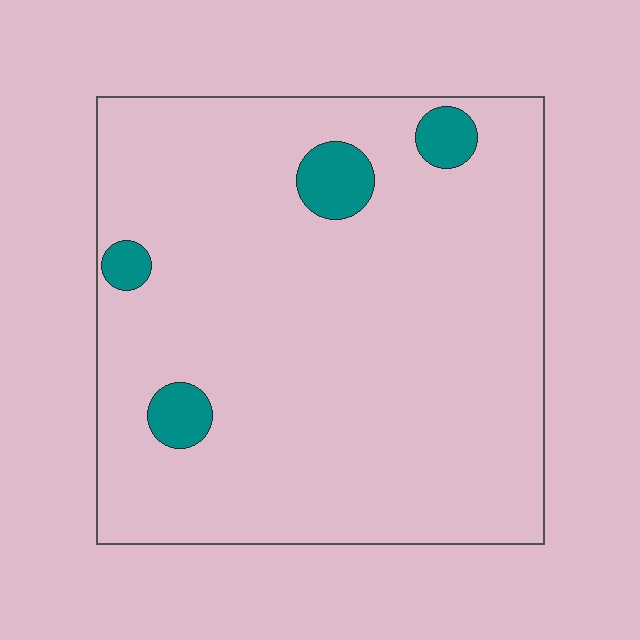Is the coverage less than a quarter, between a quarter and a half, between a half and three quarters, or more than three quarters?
Less than a quarter.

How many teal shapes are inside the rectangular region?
4.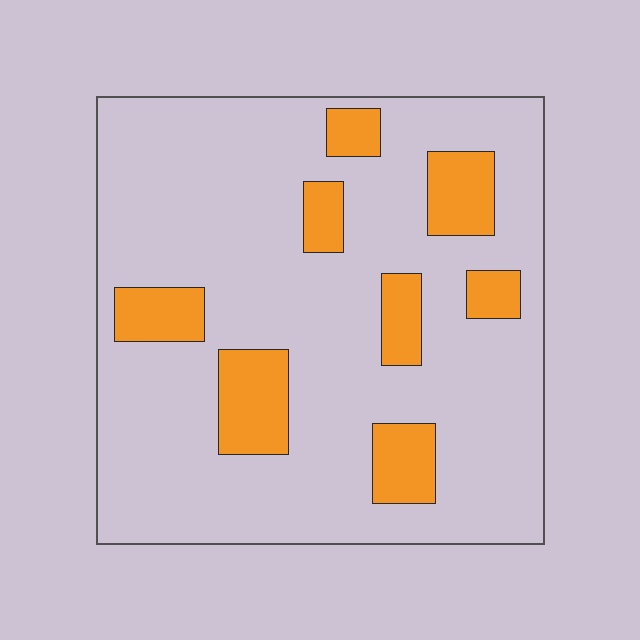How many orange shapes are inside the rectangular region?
8.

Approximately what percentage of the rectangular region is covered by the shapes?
Approximately 20%.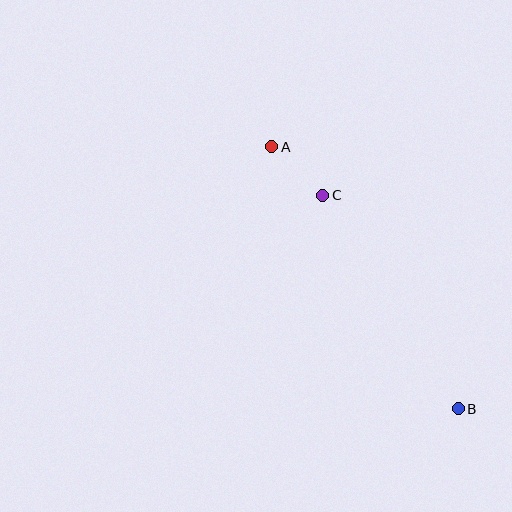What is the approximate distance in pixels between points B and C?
The distance between B and C is approximately 253 pixels.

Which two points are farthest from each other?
Points A and B are farthest from each other.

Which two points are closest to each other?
Points A and C are closest to each other.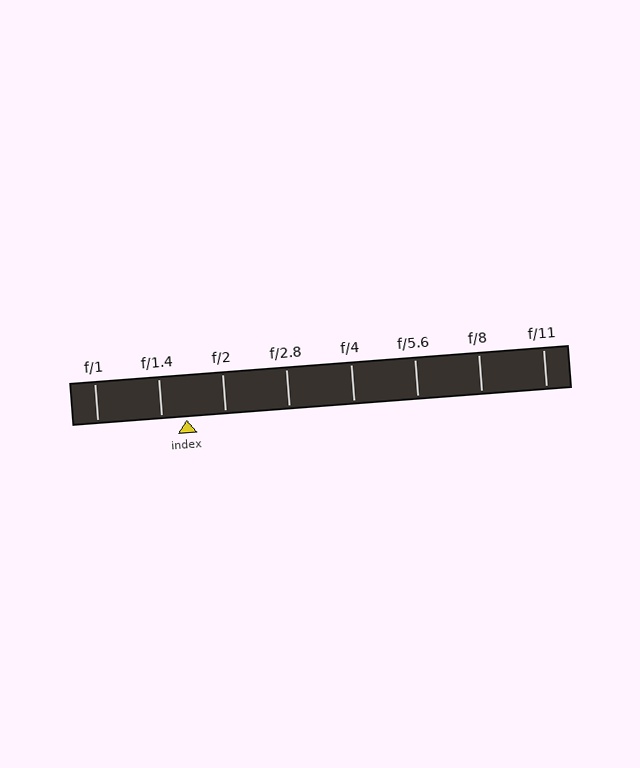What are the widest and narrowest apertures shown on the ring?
The widest aperture shown is f/1 and the narrowest is f/11.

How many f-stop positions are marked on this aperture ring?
There are 8 f-stop positions marked.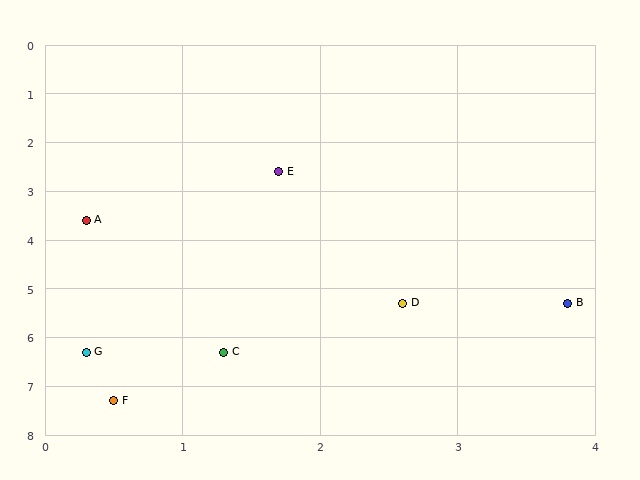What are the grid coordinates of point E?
Point E is at approximately (1.7, 2.6).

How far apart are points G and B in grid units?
Points G and B are about 3.6 grid units apart.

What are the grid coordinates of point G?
Point G is at approximately (0.3, 6.3).